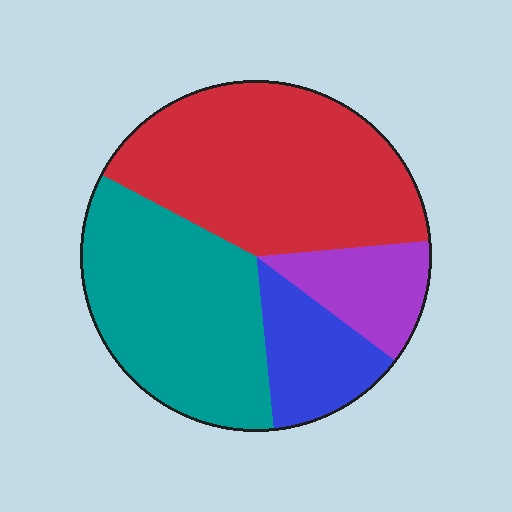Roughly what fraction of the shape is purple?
Purple takes up about one eighth (1/8) of the shape.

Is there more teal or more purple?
Teal.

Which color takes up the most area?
Red, at roughly 40%.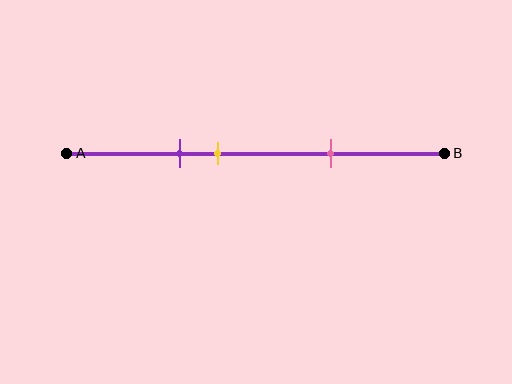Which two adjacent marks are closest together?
The purple and yellow marks are the closest adjacent pair.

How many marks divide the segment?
There are 3 marks dividing the segment.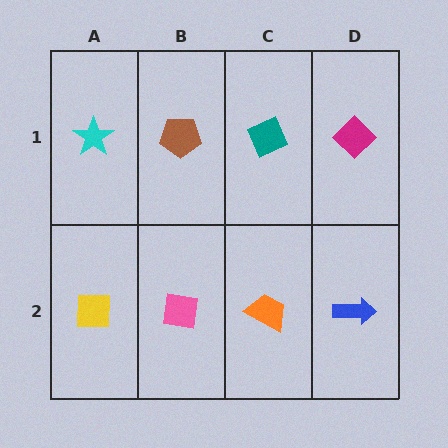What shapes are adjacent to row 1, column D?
A blue arrow (row 2, column D), a teal diamond (row 1, column C).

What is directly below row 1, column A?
A yellow square.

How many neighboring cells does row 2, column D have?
2.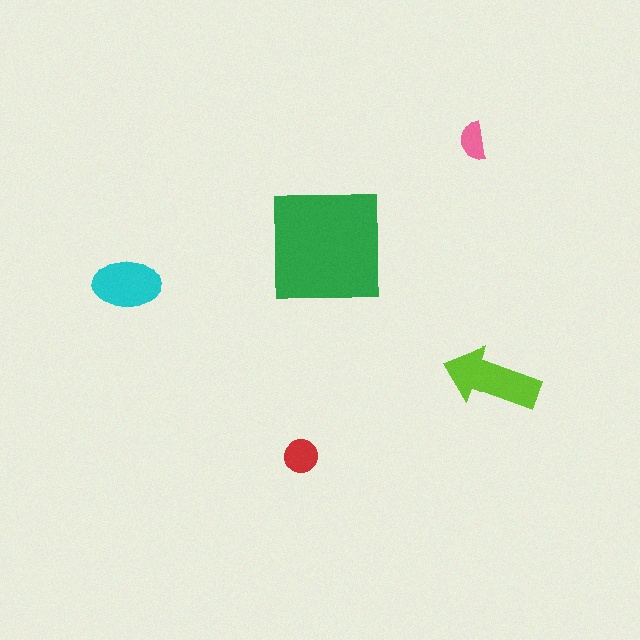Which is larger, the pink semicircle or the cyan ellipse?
The cyan ellipse.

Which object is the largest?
The green square.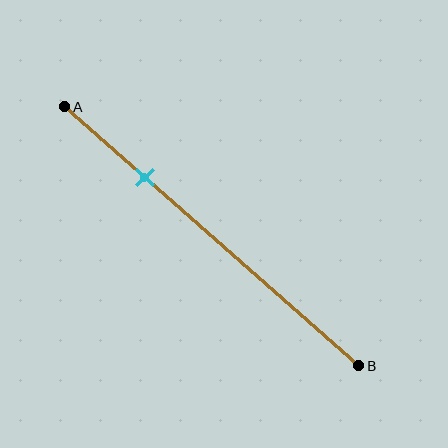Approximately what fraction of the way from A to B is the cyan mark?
The cyan mark is approximately 25% of the way from A to B.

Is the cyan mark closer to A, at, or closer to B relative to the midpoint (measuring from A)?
The cyan mark is closer to point A than the midpoint of segment AB.